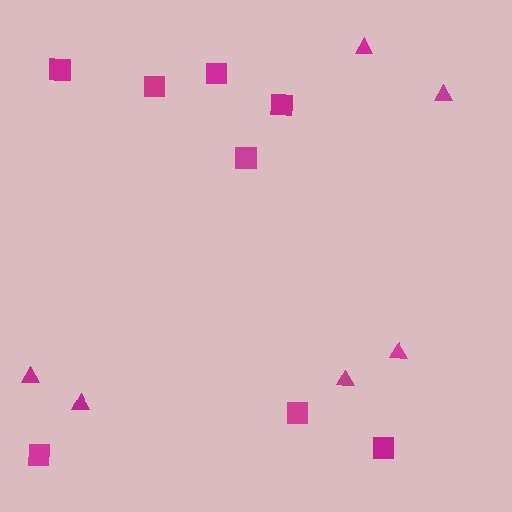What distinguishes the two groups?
There are 2 groups: one group of triangles (6) and one group of squares (8).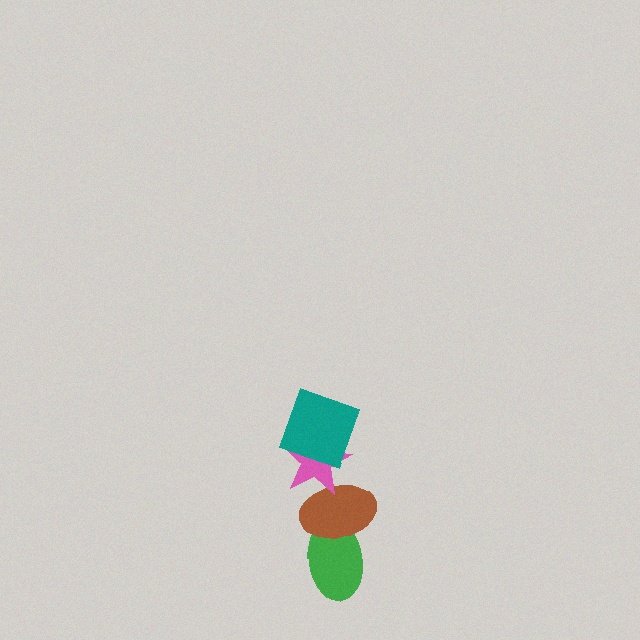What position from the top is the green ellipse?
The green ellipse is 4th from the top.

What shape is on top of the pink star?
The teal square is on top of the pink star.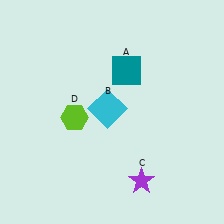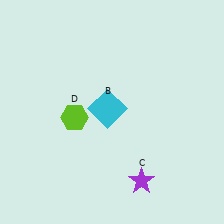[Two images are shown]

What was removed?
The teal square (A) was removed in Image 2.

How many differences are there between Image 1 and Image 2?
There is 1 difference between the two images.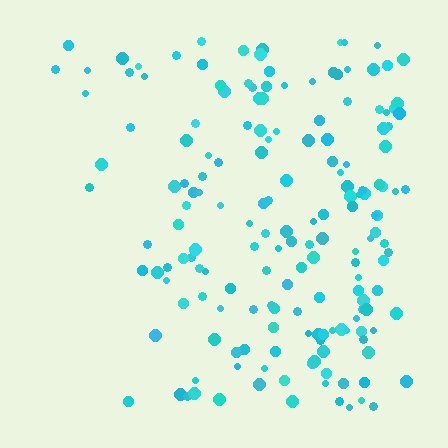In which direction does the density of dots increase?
From left to right, with the right side densest.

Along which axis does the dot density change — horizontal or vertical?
Horizontal.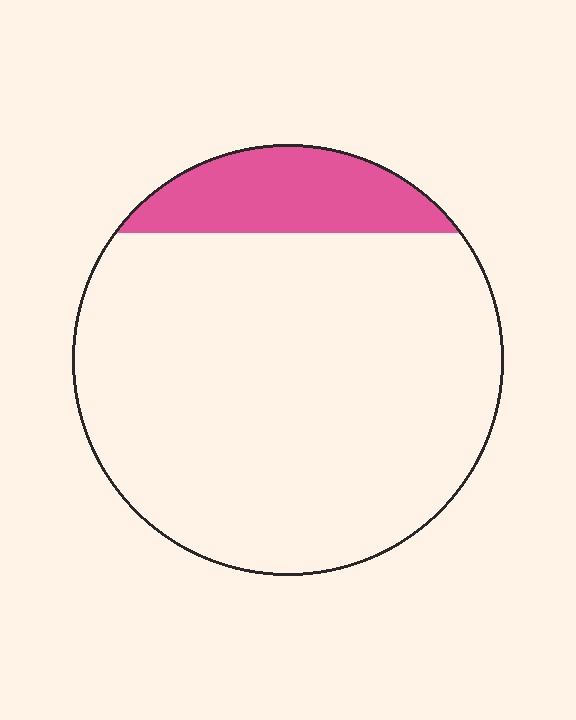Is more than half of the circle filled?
No.